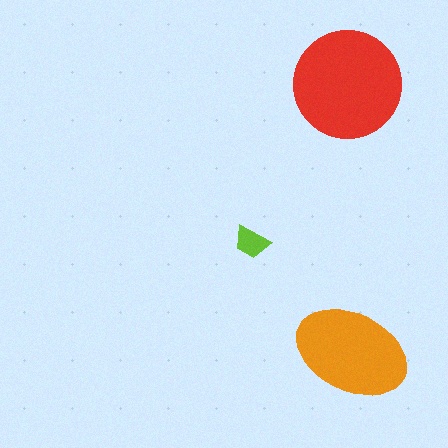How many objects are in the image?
There are 3 objects in the image.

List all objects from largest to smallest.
The red circle, the orange ellipse, the lime trapezoid.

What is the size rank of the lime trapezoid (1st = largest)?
3rd.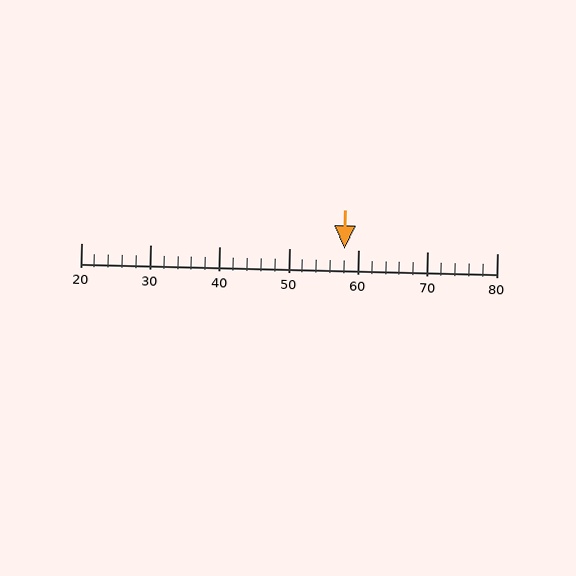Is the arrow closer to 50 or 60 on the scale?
The arrow is closer to 60.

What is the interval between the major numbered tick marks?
The major tick marks are spaced 10 units apart.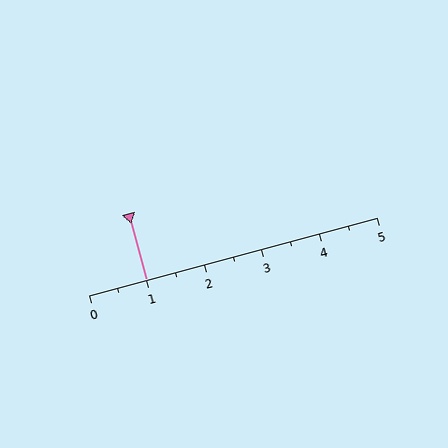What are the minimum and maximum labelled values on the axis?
The axis runs from 0 to 5.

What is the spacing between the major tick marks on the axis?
The major ticks are spaced 1 apart.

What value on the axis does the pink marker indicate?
The marker indicates approximately 1.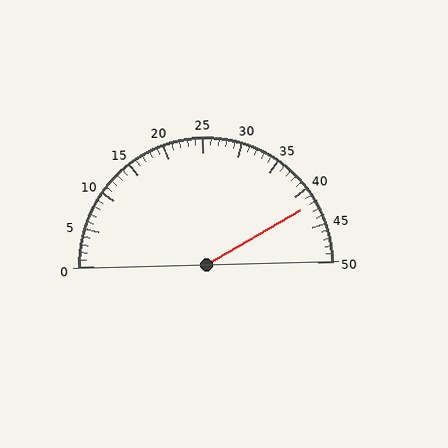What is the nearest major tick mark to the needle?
The nearest major tick mark is 40.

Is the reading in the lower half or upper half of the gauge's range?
The reading is in the upper half of the range (0 to 50).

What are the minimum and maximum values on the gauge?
The gauge ranges from 0 to 50.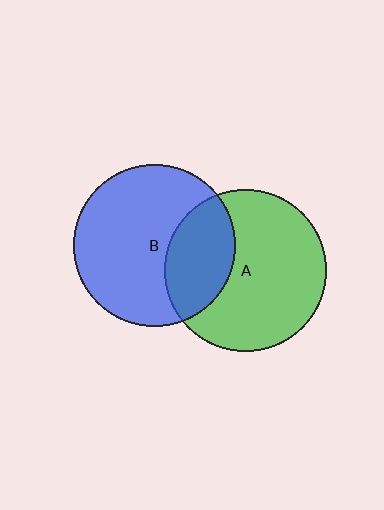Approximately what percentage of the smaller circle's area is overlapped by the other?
Approximately 30%.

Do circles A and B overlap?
Yes.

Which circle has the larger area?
Circle A (green).